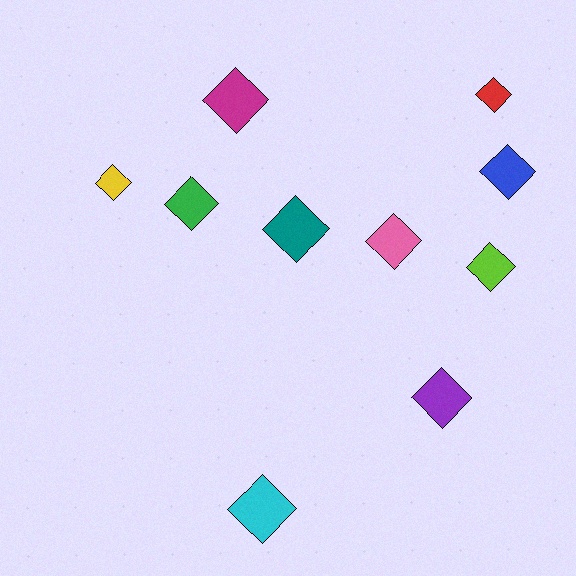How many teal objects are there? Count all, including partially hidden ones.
There is 1 teal object.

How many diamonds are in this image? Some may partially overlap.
There are 10 diamonds.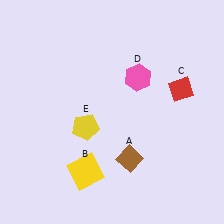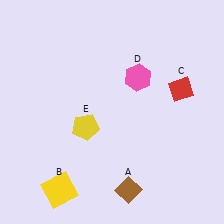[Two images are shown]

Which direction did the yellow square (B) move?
The yellow square (B) moved left.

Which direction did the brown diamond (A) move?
The brown diamond (A) moved down.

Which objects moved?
The objects that moved are: the brown diamond (A), the yellow square (B).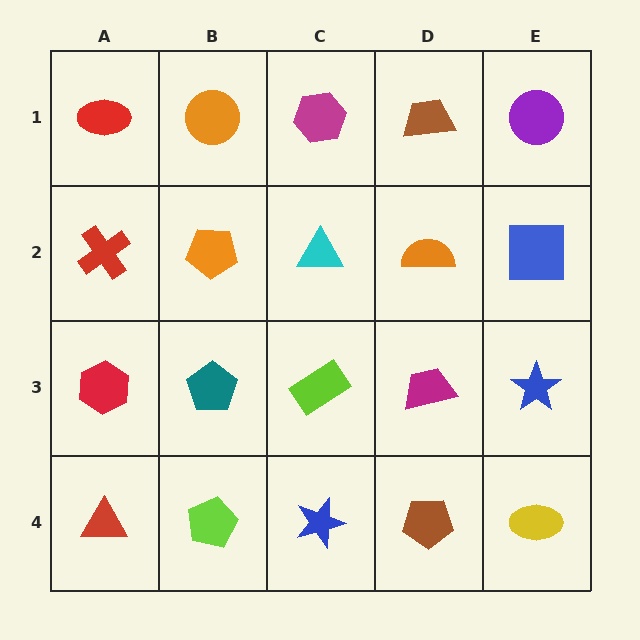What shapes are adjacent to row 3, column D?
An orange semicircle (row 2, column D), a brown pentagon (row 4, column D), a lime rectangle (row 3, column C), a blue star (row 3, column E).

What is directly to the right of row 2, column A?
An orange pentagon.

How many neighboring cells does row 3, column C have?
4.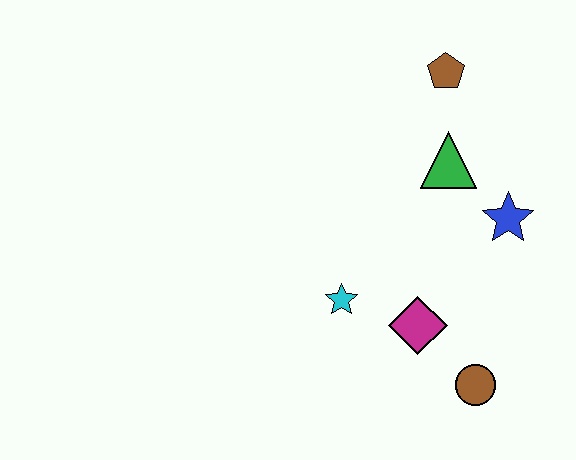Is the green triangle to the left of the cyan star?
No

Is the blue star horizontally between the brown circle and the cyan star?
No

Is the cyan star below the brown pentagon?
Yes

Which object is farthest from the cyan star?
The brown pentagon is farthest from the cyan star.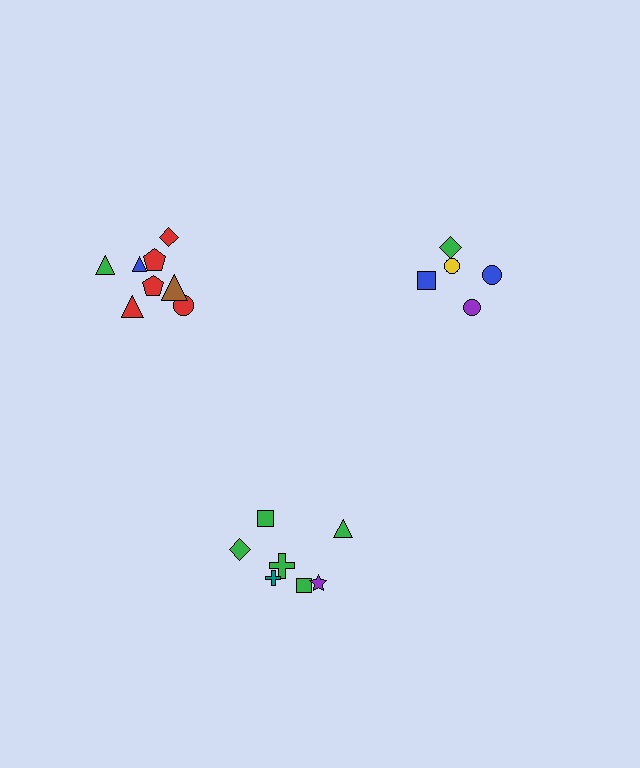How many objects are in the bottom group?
There are 7 objects.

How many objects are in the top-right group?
There are 5 objects.